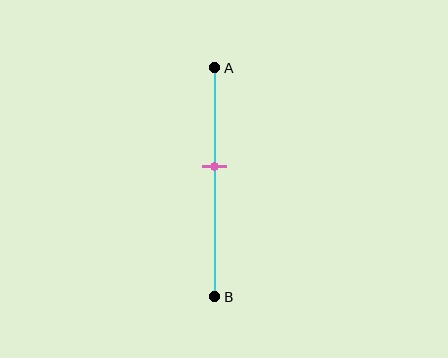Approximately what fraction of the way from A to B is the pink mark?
The pink mark is approximately 45% of the way from A to B.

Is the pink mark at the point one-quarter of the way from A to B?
No, the mark is at about 45% from A, not at the 25% one-quarter point.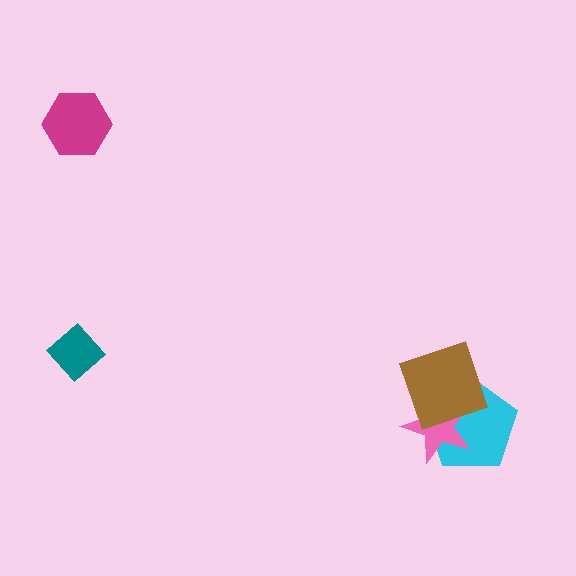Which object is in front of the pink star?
The brown diamond is in front of the pink star.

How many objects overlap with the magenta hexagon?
0 objects overlap with the magenta hexagon.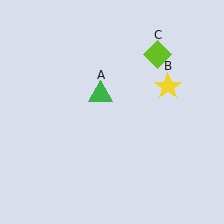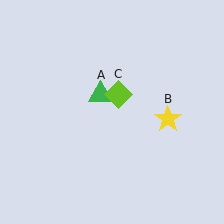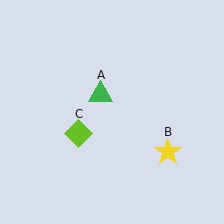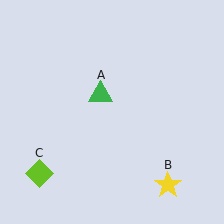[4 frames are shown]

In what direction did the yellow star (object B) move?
The yellow star (object B) moved down.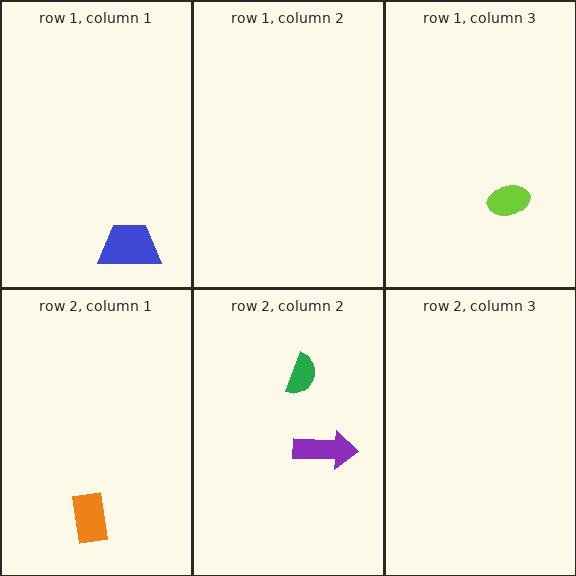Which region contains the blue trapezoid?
The row 1, column 1 region.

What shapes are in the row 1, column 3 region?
The lime ellipse.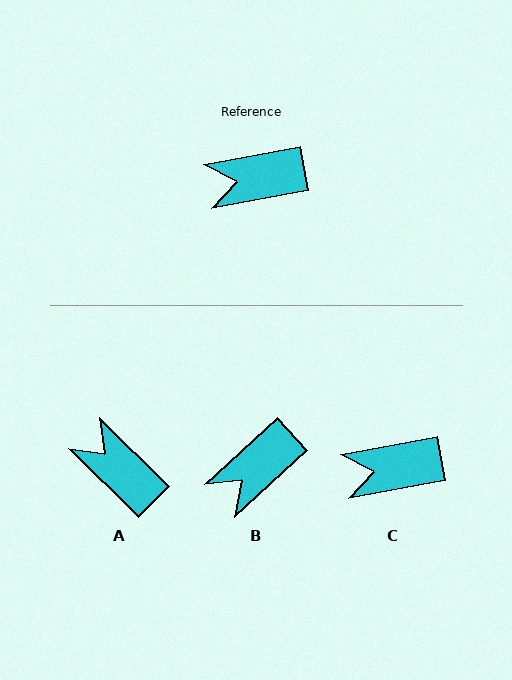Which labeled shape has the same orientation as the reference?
C.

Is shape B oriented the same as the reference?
No, it is off by about 32 degrees.